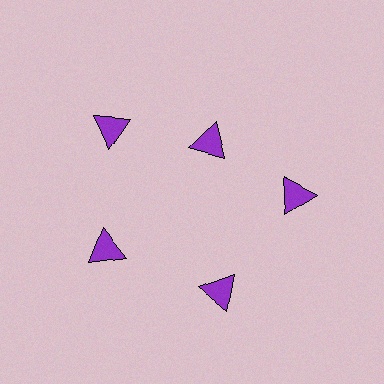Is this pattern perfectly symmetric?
No. The 5 purple triangles are arranged in a ring, but one element near the 1 o'clock position is pulled inward toward the center, breaking the 5-fold rotational symmetry.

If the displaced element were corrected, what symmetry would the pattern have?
It would have 5-fold rotational symmetry — the pattern would map onto itself every 72 degrees.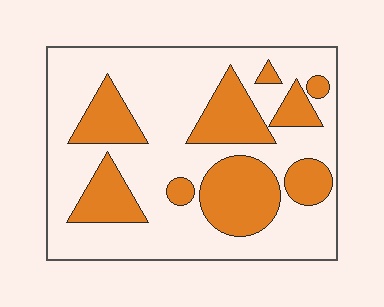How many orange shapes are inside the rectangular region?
9.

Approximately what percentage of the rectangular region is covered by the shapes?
Approximately 30%.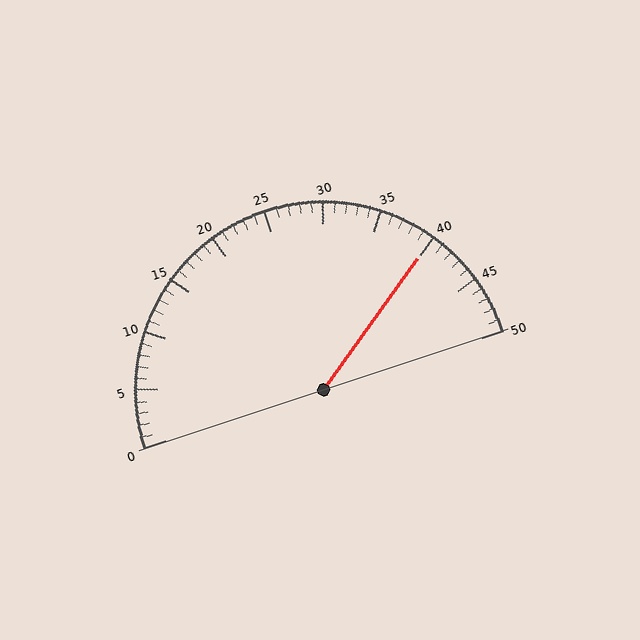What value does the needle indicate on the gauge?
The needle indicates approximately 40.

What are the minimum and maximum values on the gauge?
The gauge ranges from 0 to 50.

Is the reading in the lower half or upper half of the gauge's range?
The reading is in the upper half of the range (0 to 50).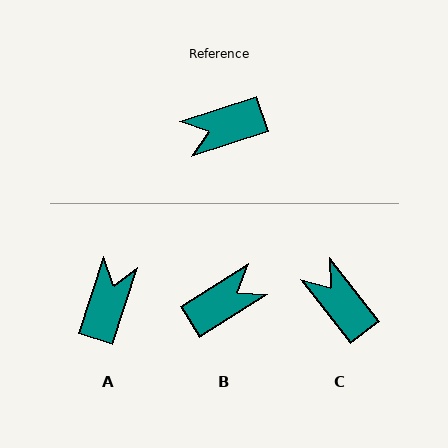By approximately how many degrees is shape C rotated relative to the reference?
Approximately 70 degrees clockwise.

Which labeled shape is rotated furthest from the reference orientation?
B, about 166 degrees away.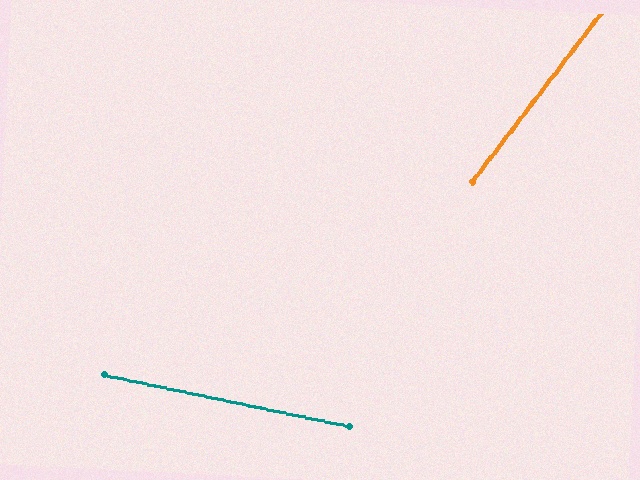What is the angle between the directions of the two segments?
Approximately 64 degrees.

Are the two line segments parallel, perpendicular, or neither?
Neither parallel nor perpendicular — they differ by about 64°.